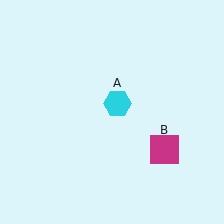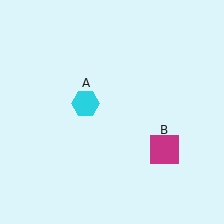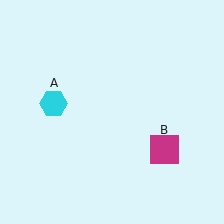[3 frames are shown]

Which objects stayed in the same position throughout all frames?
Magenta square (object B) remained stationary.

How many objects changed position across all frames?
1 object changed position: cyan hexagon (object A).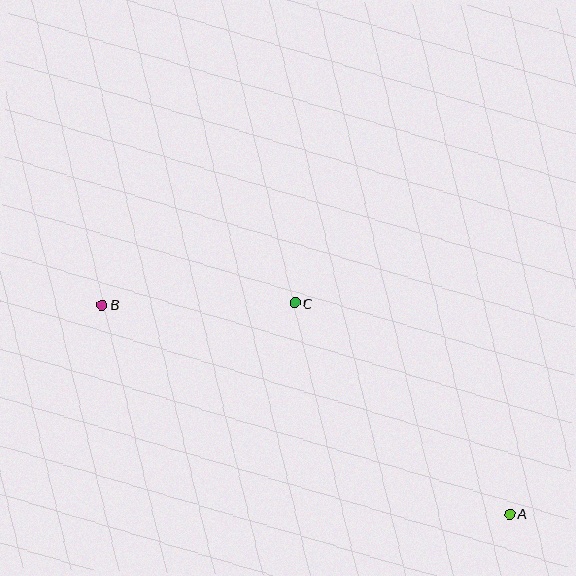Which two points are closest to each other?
Points B and C are closest to each other.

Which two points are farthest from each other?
Points A and B are farthest from each other.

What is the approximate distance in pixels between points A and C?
The distance between A and C is approximately 302 pixels.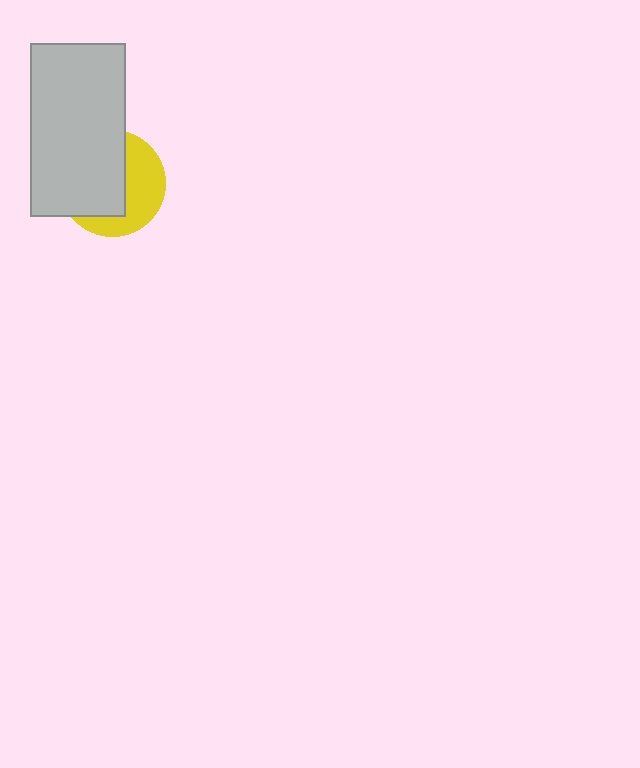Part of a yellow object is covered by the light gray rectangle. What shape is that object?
It is a circle.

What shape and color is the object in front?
The object in front is a light gray rectangle.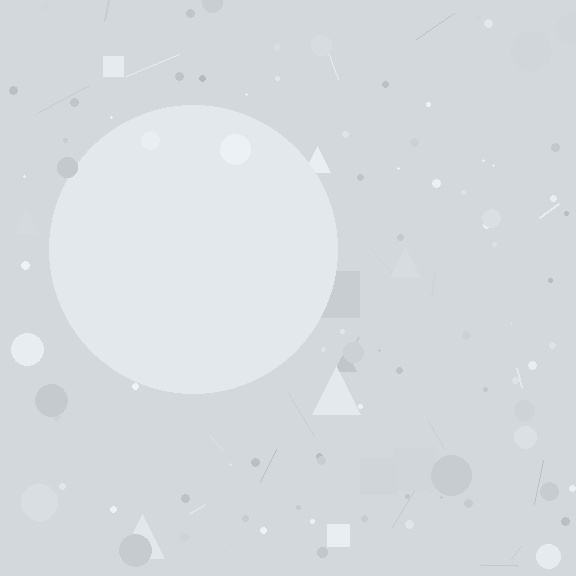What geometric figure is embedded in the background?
A circle is embedded in the background.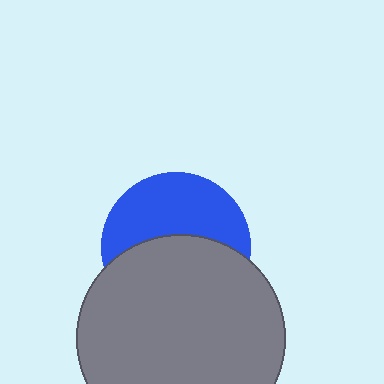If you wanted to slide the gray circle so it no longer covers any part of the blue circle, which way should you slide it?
Slide it down — that is the most direct way to separate the two shapes.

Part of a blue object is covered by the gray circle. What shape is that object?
It is a circle.